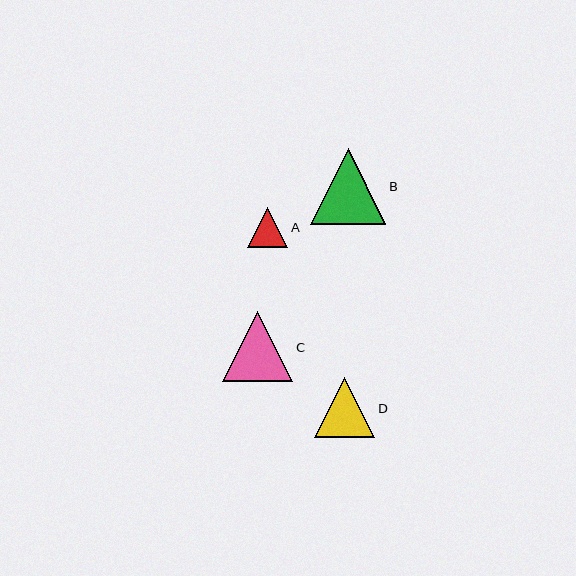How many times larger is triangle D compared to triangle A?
Triangle D is approximately 1.5 times the size of triangle A.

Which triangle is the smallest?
Triangle A is the smallest with a size of approximately 40 pixels.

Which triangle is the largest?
Triangle B is the largest with a size of approximately 75 pixels.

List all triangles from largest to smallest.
From largest to smallest: B, C, D, A.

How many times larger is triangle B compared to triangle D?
Triangle B is approximately 1.2 times the size of triangle D.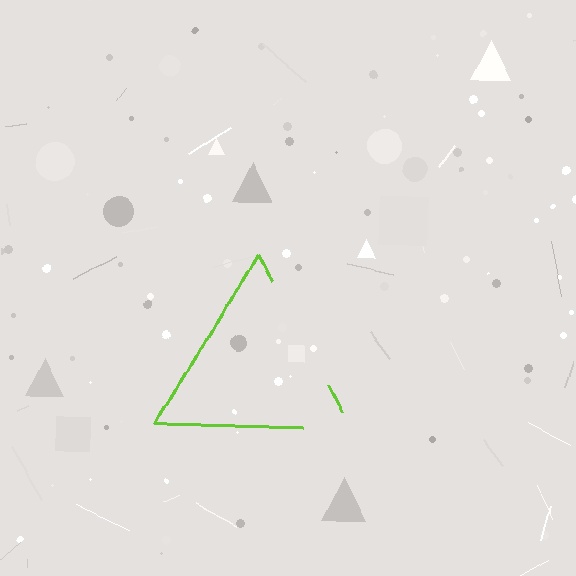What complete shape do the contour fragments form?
The contour fragments form a triangle.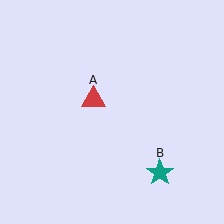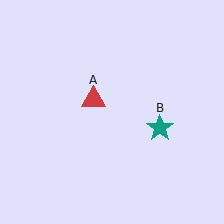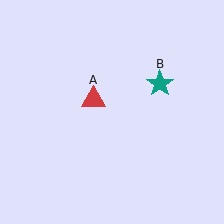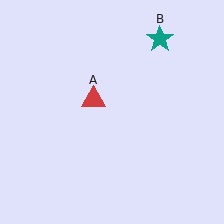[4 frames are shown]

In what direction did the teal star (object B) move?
The teal star (object B) moved up.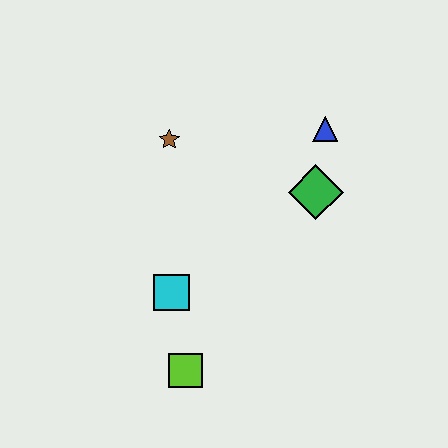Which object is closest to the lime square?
The cyan square is closest to the lime square.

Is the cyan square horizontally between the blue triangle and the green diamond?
No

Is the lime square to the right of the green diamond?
No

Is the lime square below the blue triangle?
Yes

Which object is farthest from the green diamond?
The lime square is farthest from the green diamond.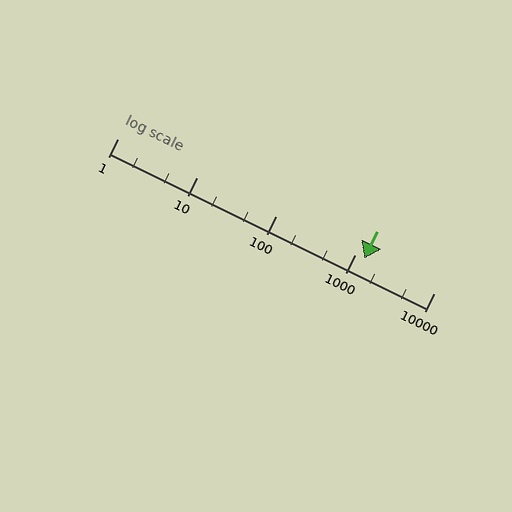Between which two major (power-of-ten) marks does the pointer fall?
The pointer is between 1000 and 10000.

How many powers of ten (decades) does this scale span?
The scale spans 4 decades, from 1 to 10000.